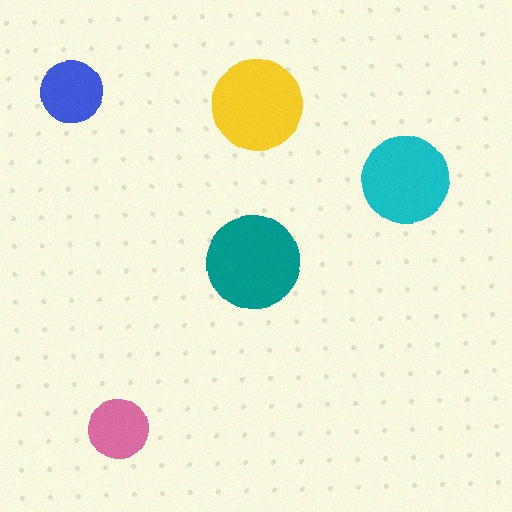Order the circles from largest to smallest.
the teal one, the yellow one, the cyan one, the blue one, the pink one.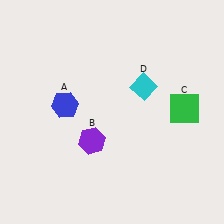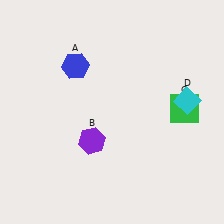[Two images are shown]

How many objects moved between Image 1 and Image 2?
2 objects moved between the two images.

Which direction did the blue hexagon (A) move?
The blue hexagon (A) moved up.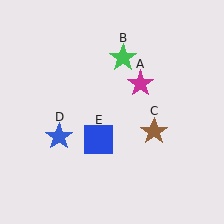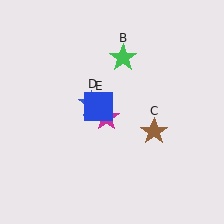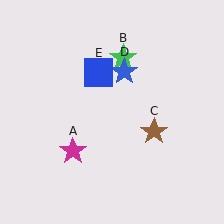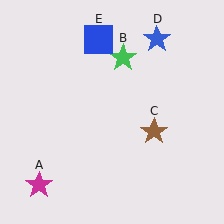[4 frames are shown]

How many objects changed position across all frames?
3 objects changed position: magenta star (object A), blue star (object D), blue square (object E).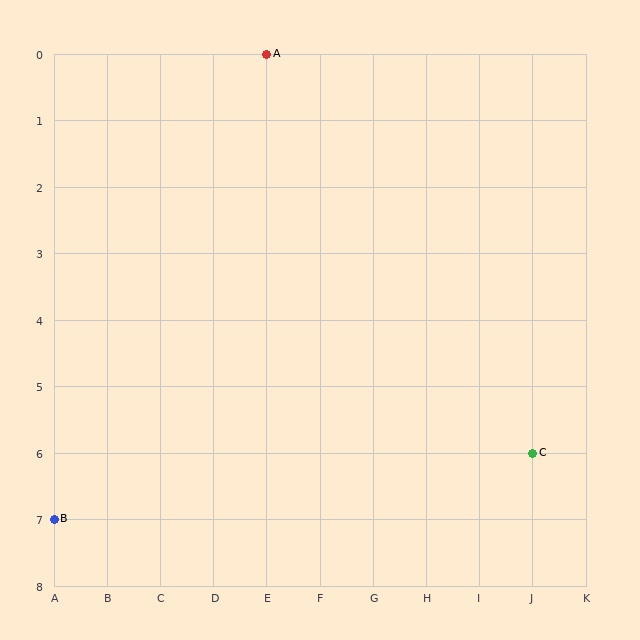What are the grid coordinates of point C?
Point C is at grid coordinates (J, 6).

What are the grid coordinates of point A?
Point A is at grid coordinates (E, 0).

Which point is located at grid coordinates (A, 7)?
Point B is at (A, 7).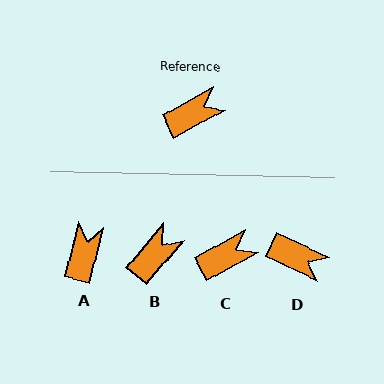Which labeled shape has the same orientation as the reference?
C.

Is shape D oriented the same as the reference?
No, it is off by about 54 degrees.